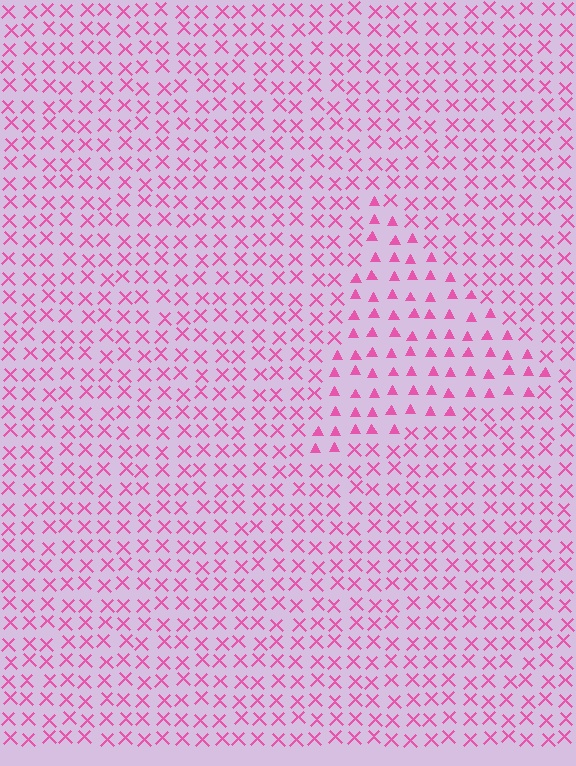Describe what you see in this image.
The image is filled with small pink elements arranged in a uniform grid. A triangle-shaped region contains triangles, while the surrounding area contains X marks. The boundary is defined purely by the change in element shape.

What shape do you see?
I see a triangle.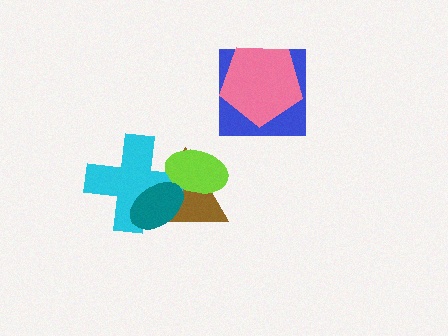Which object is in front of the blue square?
The pink pentagon is in front of the blue square.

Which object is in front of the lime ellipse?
The teal ellipse is in front of the lime ellipse.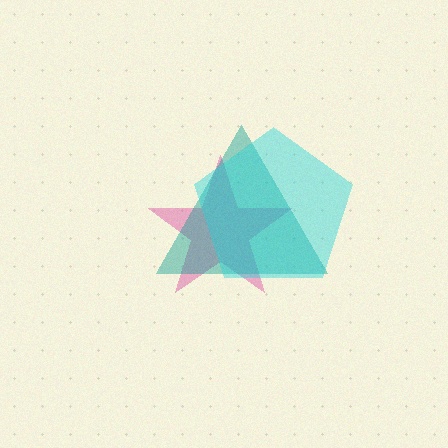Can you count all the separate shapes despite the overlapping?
Yes, there are 3 separate shapes.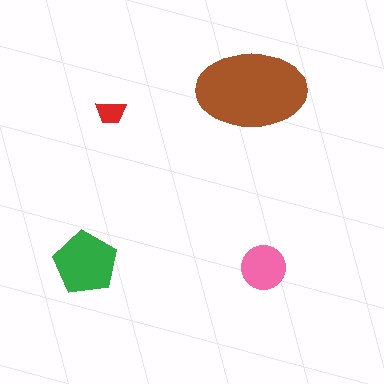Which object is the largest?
The brown ellipse.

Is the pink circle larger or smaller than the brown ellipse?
Smaller.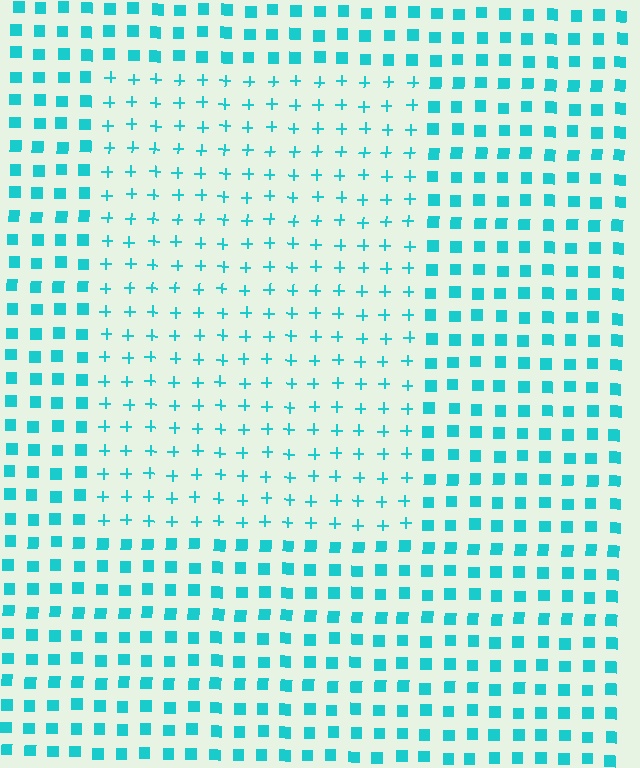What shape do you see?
I see a rectangle.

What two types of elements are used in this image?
The image uses plus signs inside the rectangle region and squares outside it.